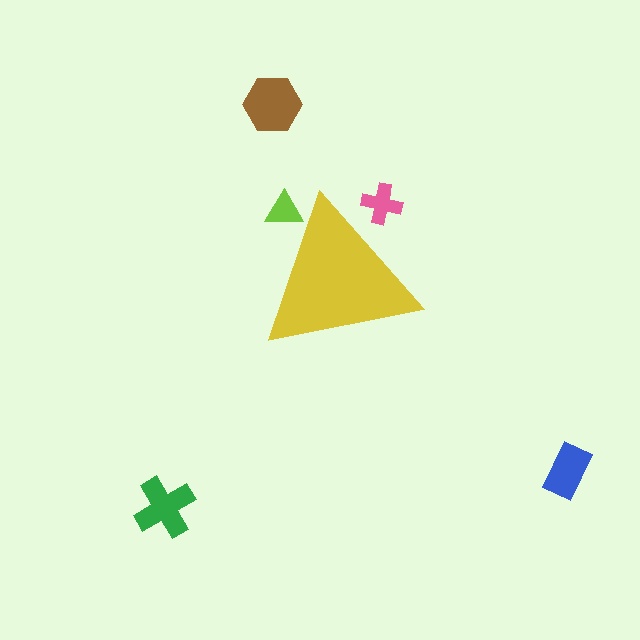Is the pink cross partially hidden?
Yes, the pink cross is partially hidden behind the yellow triangle.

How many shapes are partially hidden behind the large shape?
2 shapes are partially hidden.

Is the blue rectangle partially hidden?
No, the blue rectangle is fully visible.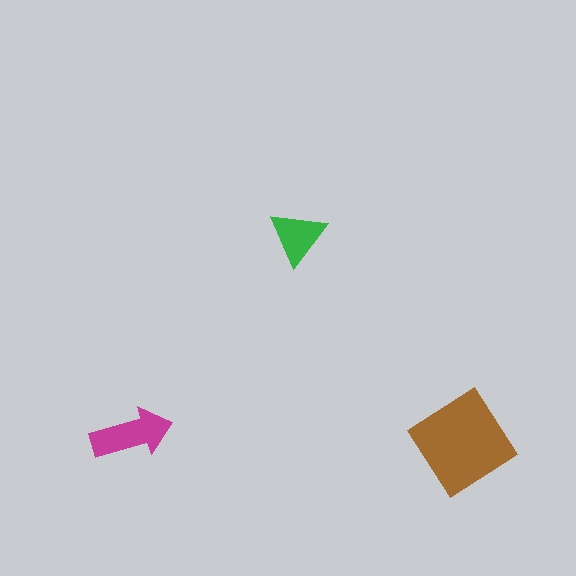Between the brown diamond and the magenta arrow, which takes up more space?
The brown diamond.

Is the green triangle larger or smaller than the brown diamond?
Smaller.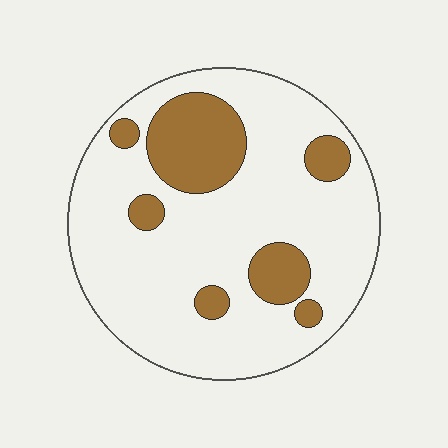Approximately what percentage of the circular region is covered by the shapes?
Approximately 20%.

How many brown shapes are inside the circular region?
7.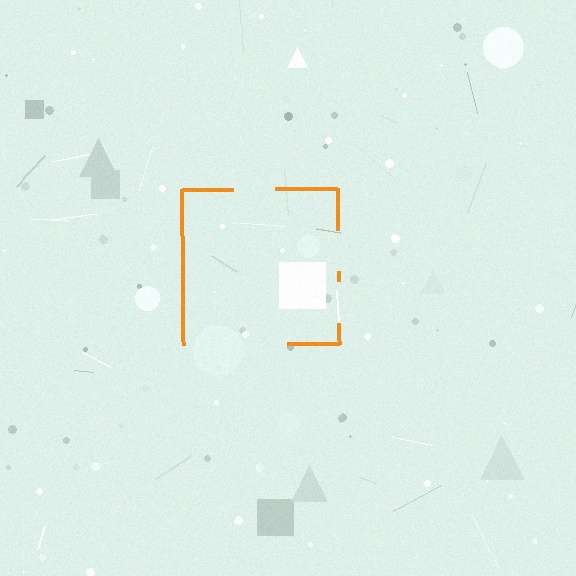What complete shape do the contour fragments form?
The contour fragments form a square.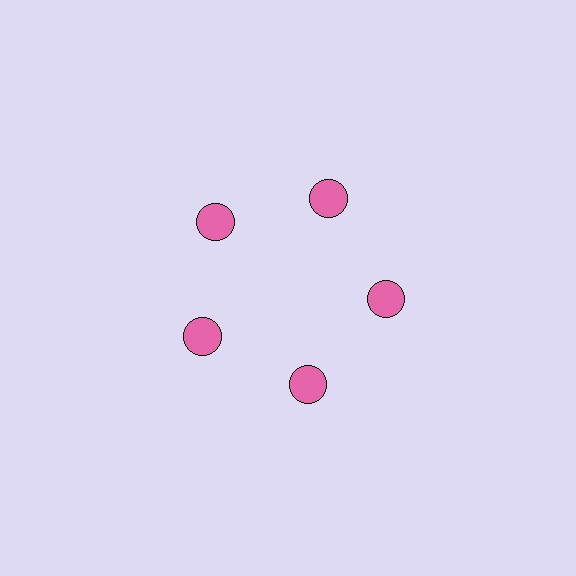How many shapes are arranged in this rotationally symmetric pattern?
There are 5 shapes, arranged in 5 groups of 1.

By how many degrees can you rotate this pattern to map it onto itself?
The pattern maps onto itself every 72 degrees of rotation.